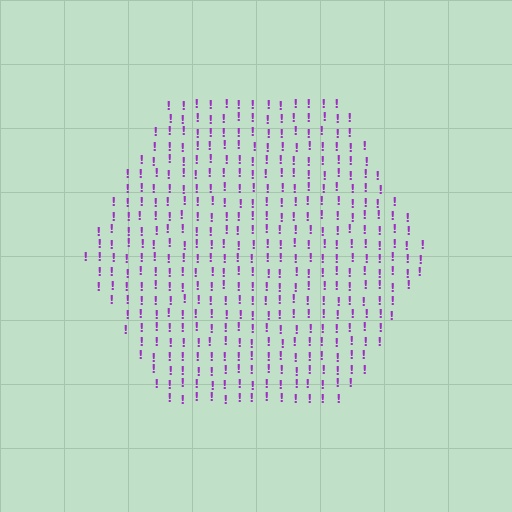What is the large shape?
The large shape is a hexagon.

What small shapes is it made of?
It is made of small exclamation marks.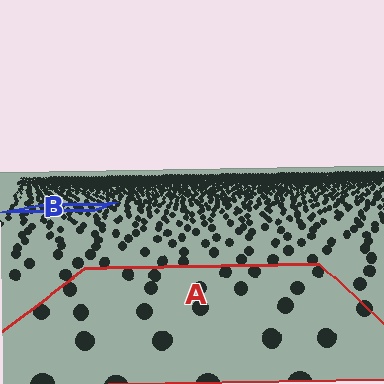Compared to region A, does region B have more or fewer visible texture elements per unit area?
Region B has more texture elements per unit area — they are packed more densely because it is farther away.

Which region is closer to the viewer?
Region A is closer. The texture elements there are larger and more spread out.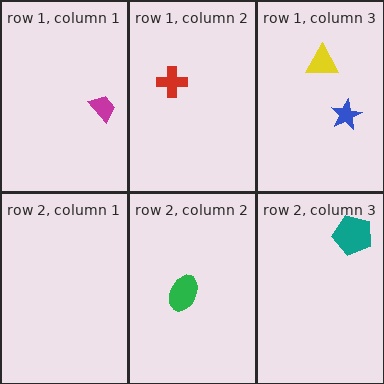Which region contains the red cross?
The row 1, column 2 region.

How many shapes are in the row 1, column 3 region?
2.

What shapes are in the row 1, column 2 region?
The red cross.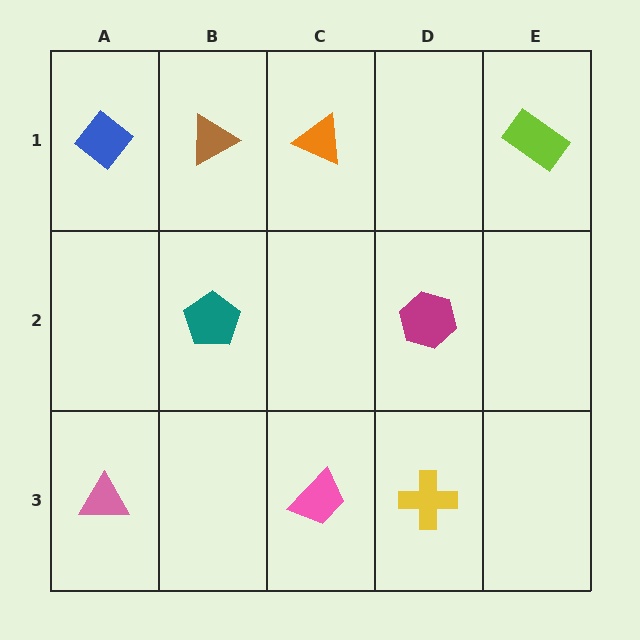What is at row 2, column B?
A teal pentagon.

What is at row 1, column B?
A brown triangle.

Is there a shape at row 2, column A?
No, that cell is empty.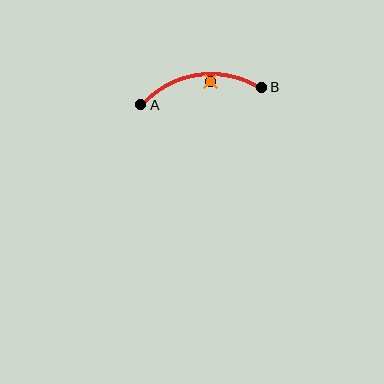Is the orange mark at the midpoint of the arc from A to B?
No — the orange mark does not lie on the arc at all. It sits slightly inside the curve.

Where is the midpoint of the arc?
The arc midpoint is the point on the curve farthest from the straight line joining A and B. It sits above that line.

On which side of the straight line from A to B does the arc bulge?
The arc bulges above the straight line connecting A and B.